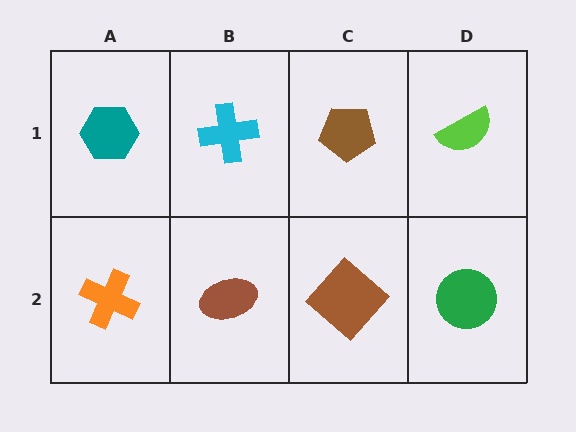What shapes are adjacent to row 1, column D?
A green circle (row 2, column D), a brown pentagon (row 1, column C).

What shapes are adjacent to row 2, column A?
A teal hexagon (row 1, column A), a brown ellipse (row 2, column B).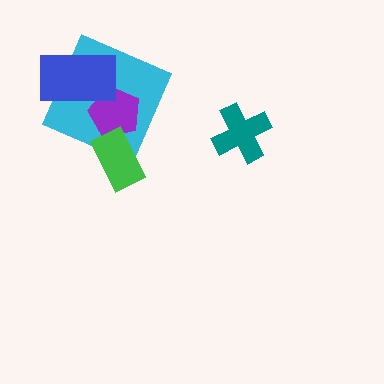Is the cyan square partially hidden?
Yes, it is partially covered by another shape.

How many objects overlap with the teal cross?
0 objects overlap with the teal cross.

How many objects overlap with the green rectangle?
2 objects overlap with the green rectangle.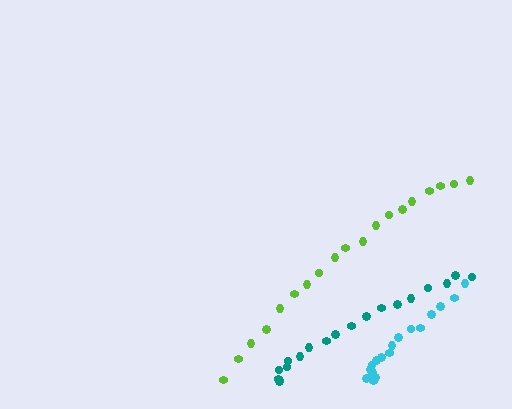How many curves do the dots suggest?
There are 3 distinct paths.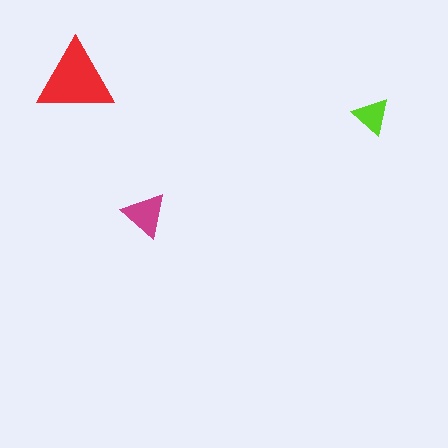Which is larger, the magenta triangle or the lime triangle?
The magenta one.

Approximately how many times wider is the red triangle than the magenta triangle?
About 1.5 times wider.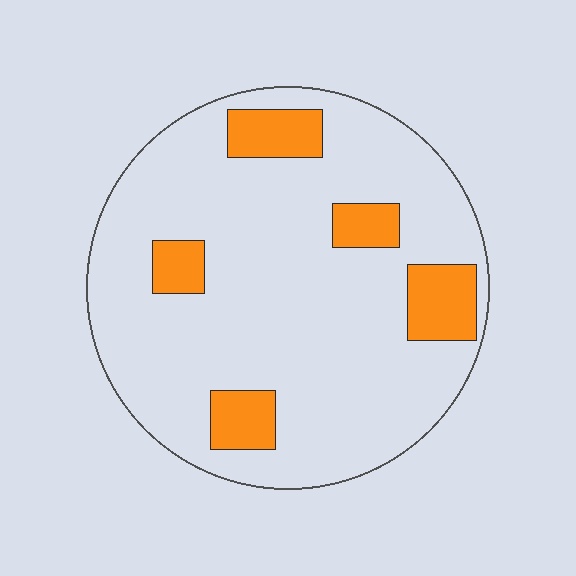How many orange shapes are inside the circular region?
5.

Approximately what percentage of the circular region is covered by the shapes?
Approximately 15%.